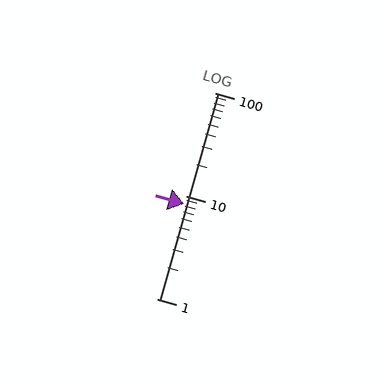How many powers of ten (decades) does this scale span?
The scale spans 2 decades, from 1 to 100.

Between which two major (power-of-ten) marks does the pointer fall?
The pointer is between 1 and 10.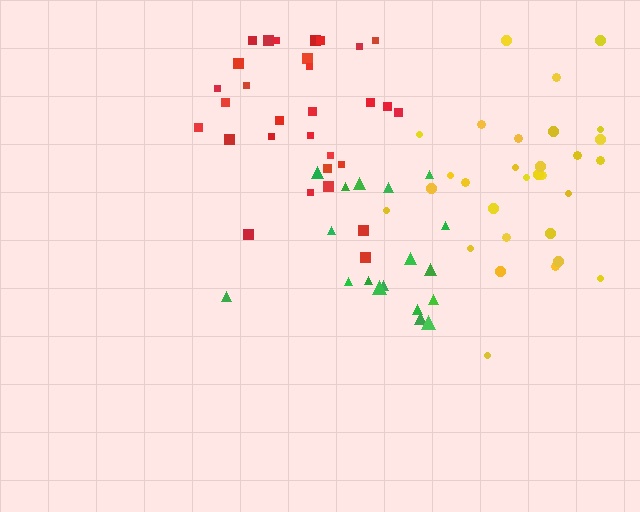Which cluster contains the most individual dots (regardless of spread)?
Red (30).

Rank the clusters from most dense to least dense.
red, yellow, green.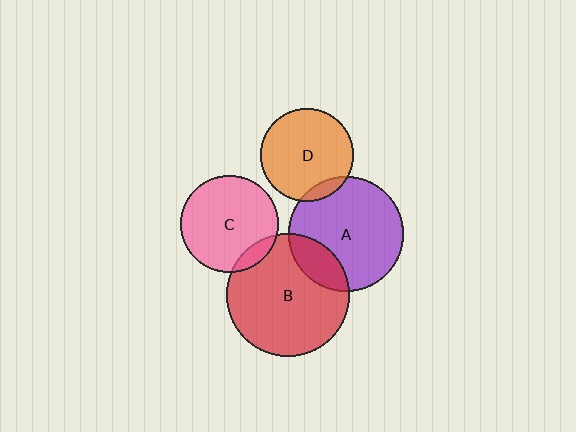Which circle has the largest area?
Circle B (red).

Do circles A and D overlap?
Yes.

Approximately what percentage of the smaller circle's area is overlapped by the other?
Approximately 10%.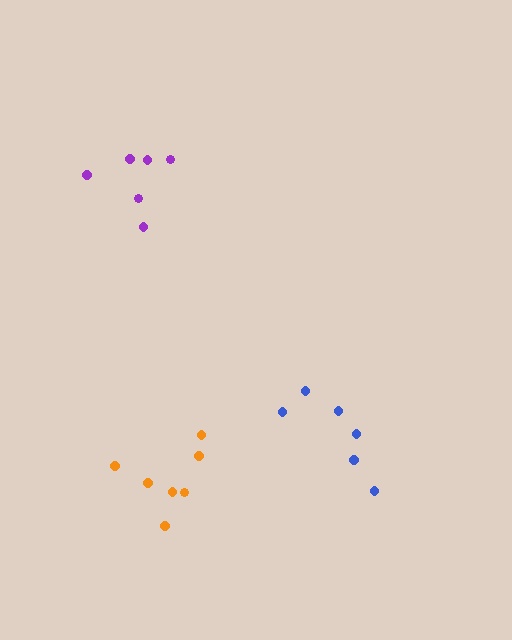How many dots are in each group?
Group 1: 7 dots, Group 2: 6 dots, Group 3: 6 dots (19 total).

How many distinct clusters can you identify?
There are 3 distinct clusters.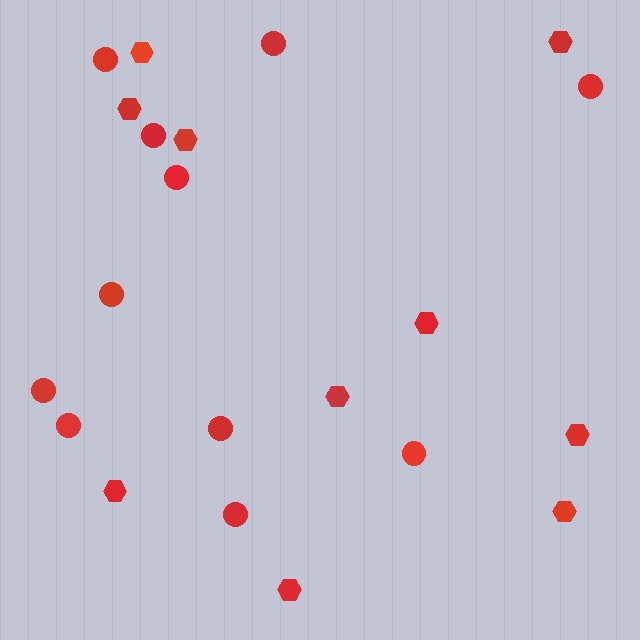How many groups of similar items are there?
There are 2 groups: one group of hexagons (10) and one group of circles (11).